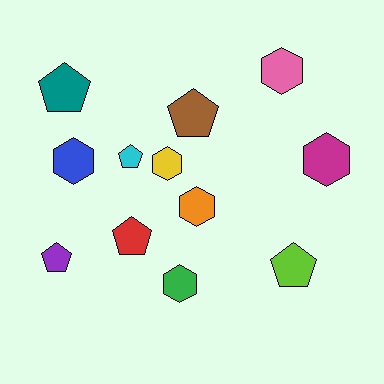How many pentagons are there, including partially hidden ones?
There are 6 pentagons.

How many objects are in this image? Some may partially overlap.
There are 12 objects.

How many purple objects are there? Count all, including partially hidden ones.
There is 1 purple object.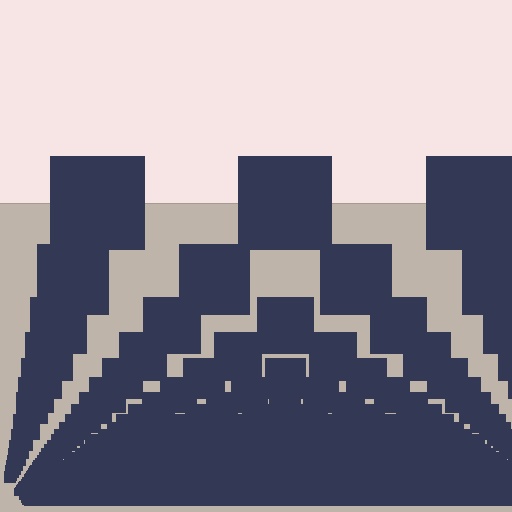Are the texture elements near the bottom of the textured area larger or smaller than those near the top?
Smaller. The gradient is inverted — elements near the bottom are smaller and denser.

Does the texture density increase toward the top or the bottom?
Density increases toward the bottom.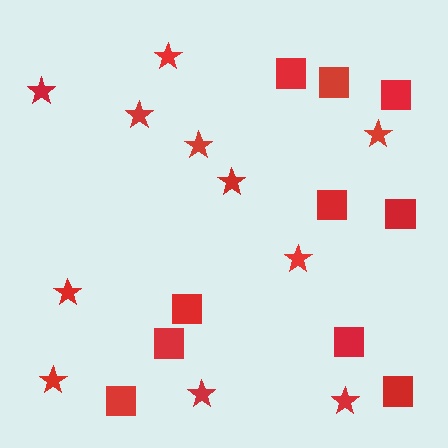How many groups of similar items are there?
There are 2 groups: one group of squares (10) and one group of stars (11).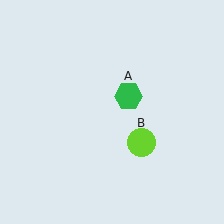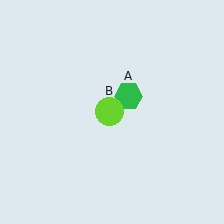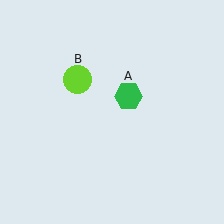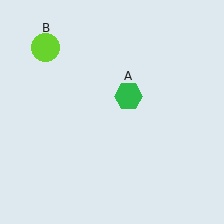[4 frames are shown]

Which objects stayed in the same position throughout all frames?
Green hexagon (object A) remained stationary.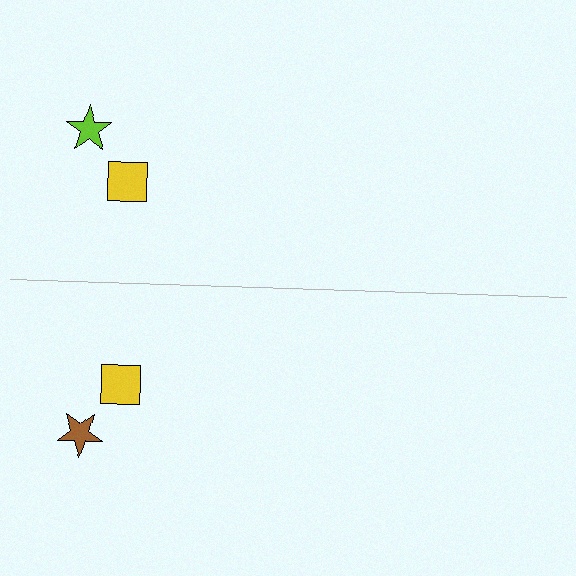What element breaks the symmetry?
The brown star on the bottom side breaks the symmetry — its mirror counterpart is lime.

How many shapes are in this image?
There are 4 shapes in this image.